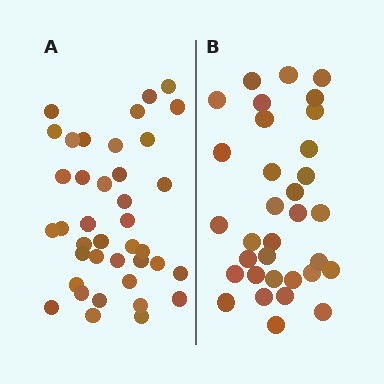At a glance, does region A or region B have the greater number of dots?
Region A (the left region) has more dots.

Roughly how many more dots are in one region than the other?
Region A has about 6 more dots than region B.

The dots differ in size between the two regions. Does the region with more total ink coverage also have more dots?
No. Region B has more total ink coverage because its dots are larger, but region A actually contains more individual dots. Total area can be misleading — the number of items is what matters here.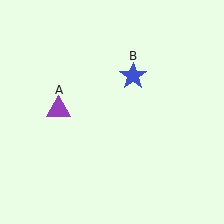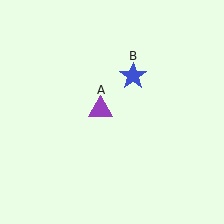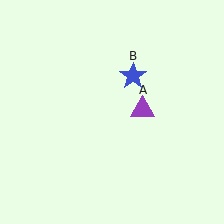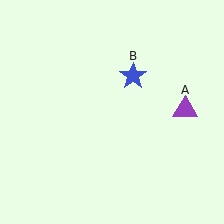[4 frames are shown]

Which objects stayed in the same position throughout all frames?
Blue star (object B) remained stationary.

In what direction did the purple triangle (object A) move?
The purple triangle (object A) moved right.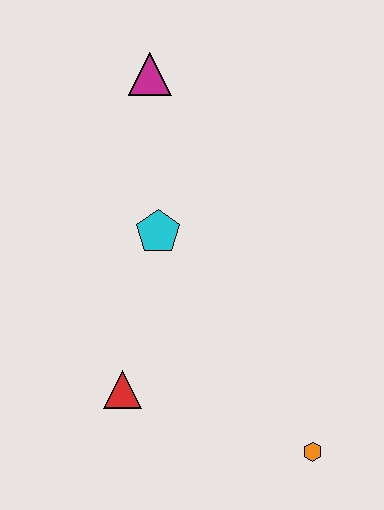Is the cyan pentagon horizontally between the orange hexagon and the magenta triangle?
Yes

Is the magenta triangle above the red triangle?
Yes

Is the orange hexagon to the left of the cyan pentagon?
No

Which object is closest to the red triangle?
The cyan pentagon is closest to the red triangle.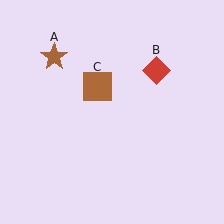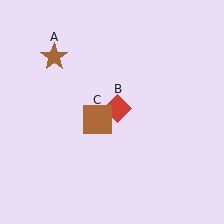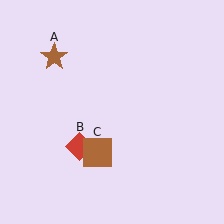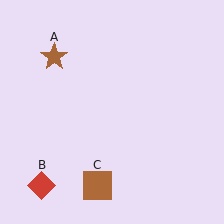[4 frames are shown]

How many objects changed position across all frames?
2 objects changed position: red diamond (object B), brown square (object C).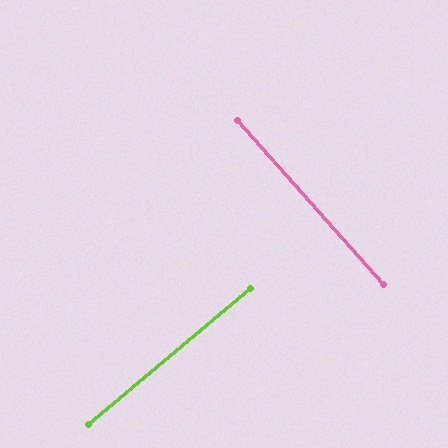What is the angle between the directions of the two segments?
Approximately 89 degrees.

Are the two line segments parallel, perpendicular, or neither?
Perpendicular — they meet at approximately 89°.